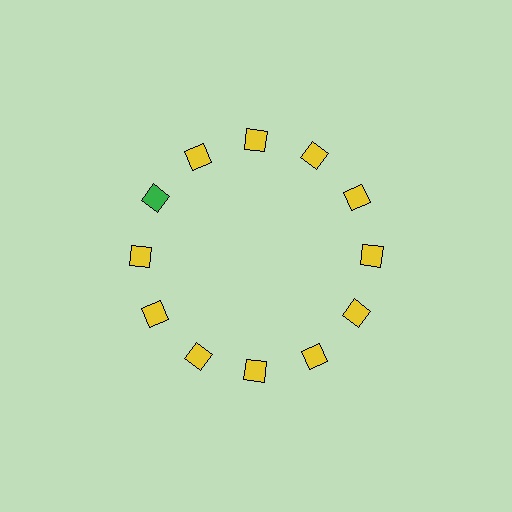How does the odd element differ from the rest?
It has a different color: green instead of yellow.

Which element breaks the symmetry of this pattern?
The green square at roughly the 10 o'clock position breaks the symmetry. All other shapes are yellow squares.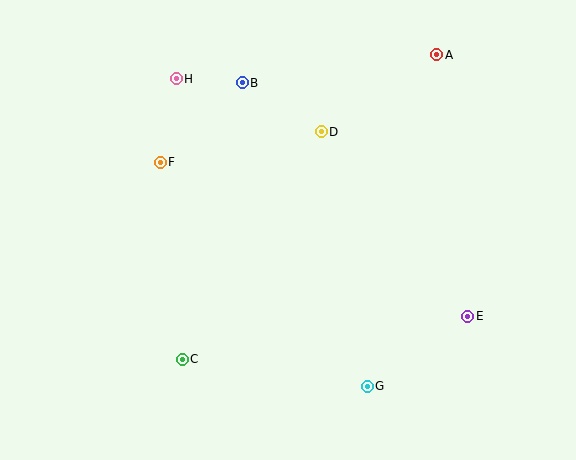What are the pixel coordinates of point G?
Point G is at (367, 386).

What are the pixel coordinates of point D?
Point D is at (321, 132).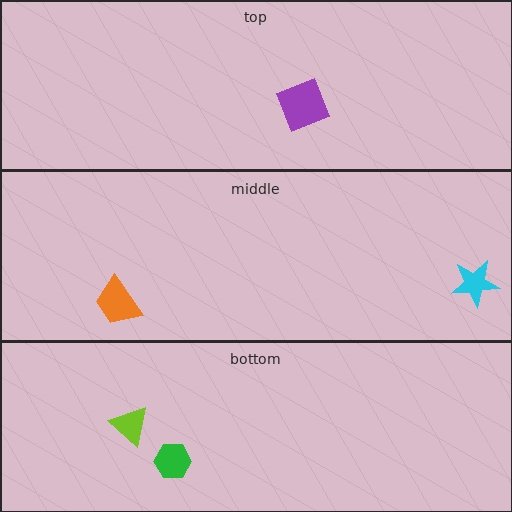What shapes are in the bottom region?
The lime triangle, the green hexagon.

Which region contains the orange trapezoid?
The middle region.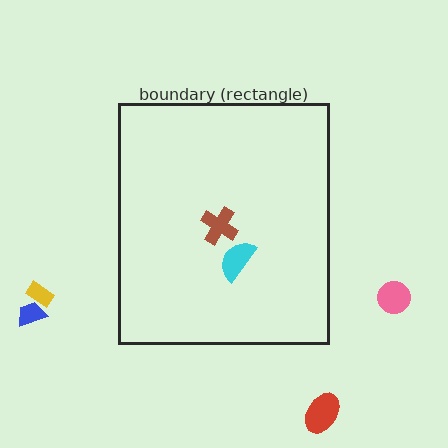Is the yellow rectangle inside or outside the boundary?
Outside.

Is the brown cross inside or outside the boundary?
Inside.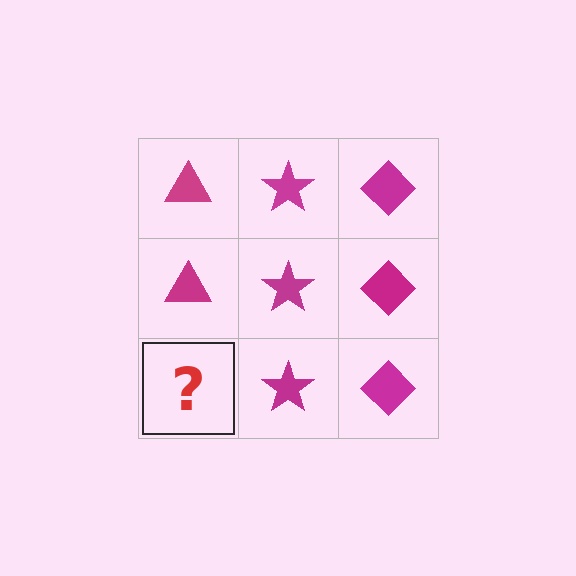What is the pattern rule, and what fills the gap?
The rule is that each column has a consistent shape. The gap should be filled with a magenta triangle.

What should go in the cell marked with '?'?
The missing cell should contain a magenta triangle.